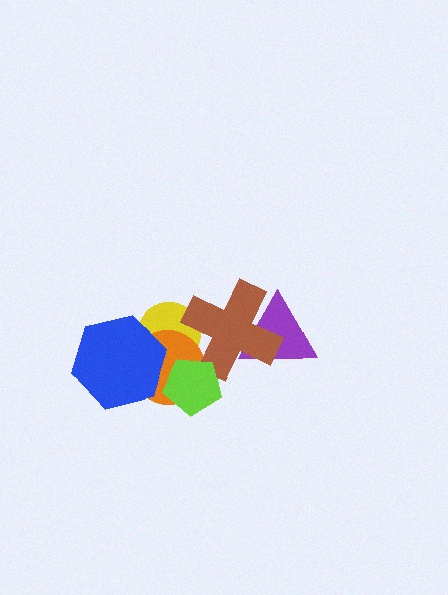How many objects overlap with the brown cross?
4 objects overlap with the brown cross.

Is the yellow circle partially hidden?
Yes, it is partially covered by another shape.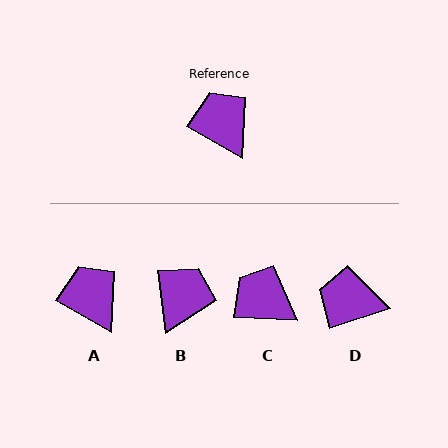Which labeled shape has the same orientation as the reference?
A.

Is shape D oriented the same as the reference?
No, it is off by about 48 degrees.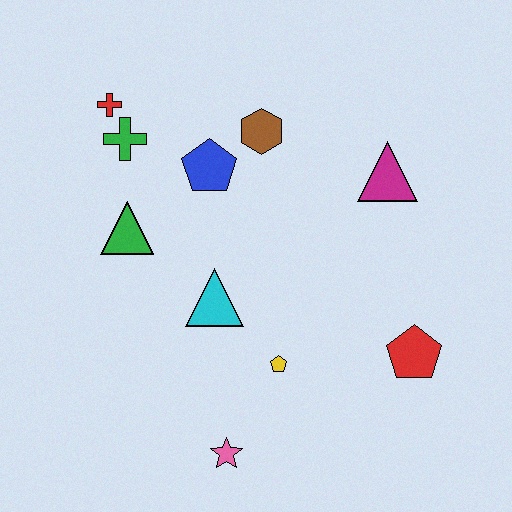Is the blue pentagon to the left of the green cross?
No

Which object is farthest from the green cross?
The red pentagon is farthest from the green cross.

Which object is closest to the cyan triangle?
The yellow pentagon is closest to the cyan triangle.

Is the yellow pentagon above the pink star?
Yes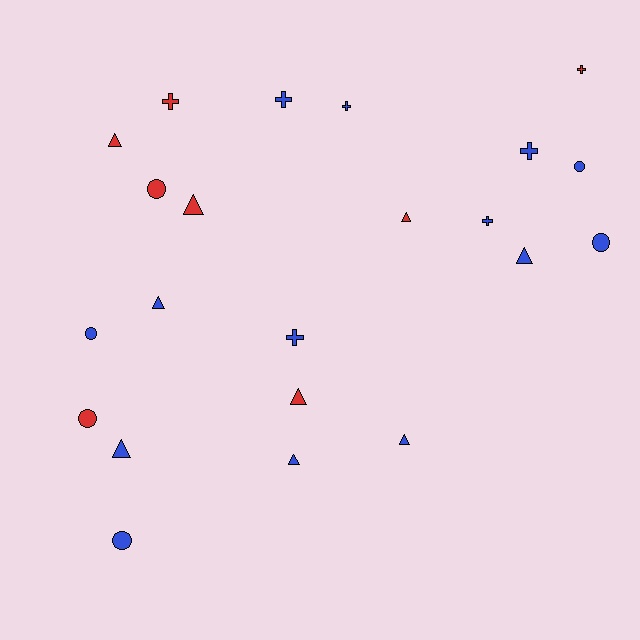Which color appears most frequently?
Blue, with 14 objects.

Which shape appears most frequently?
Triangle, with 9 objects.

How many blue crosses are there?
There are 5 blue crosses.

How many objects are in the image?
There are 22 objects.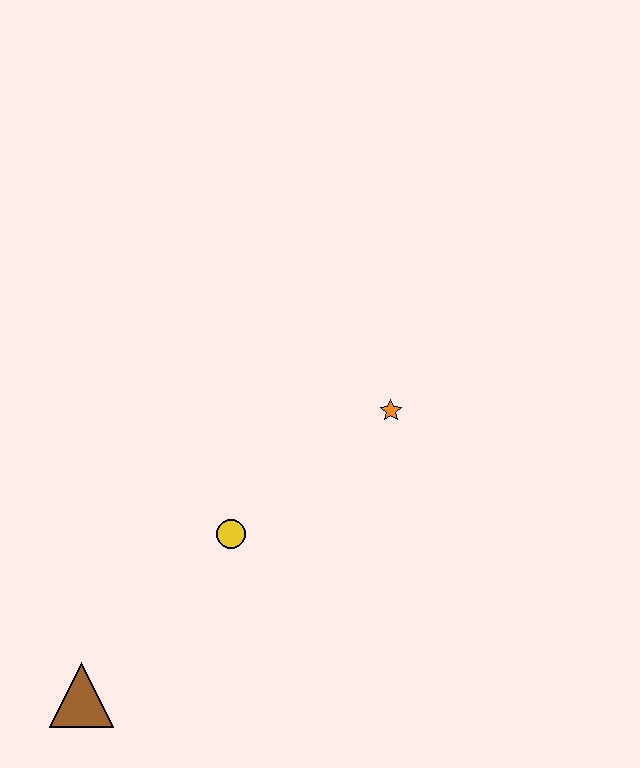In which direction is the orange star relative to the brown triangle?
The orange star is to the right of the brown triangle.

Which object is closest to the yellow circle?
The orange star is closest to the yellow circle.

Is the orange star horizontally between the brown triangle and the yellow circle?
No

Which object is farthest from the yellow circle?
The brown triangle is farthest from the yellow circle.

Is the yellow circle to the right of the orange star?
No